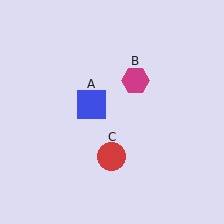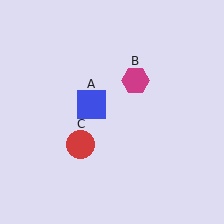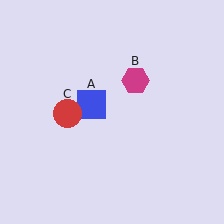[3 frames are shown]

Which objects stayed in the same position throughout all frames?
Blue square (object A) and magenta hexagon (object B) remained stationary.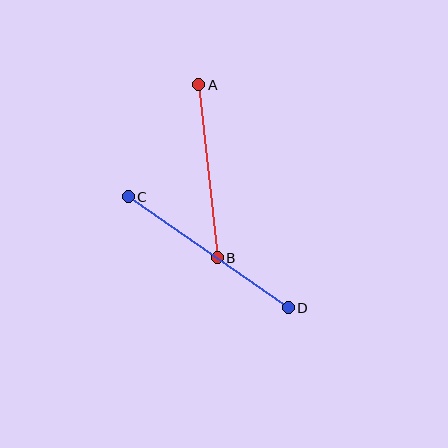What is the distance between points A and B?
The distance is approximately 174 pixels.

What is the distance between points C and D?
The distance is approximately 195 pixels.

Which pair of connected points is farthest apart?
Points C and D are farthest apart.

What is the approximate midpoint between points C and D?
The midpoint is at approximately (208, 252) pixels.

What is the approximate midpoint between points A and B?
The midpoint is at approximately (208, 171) pixels.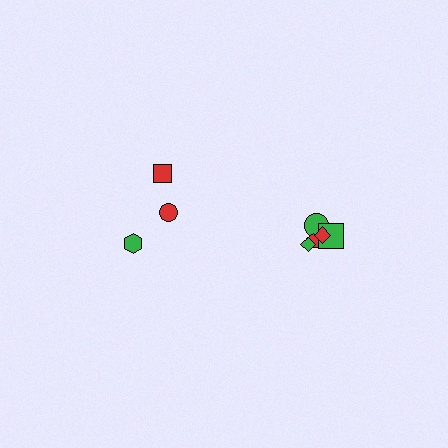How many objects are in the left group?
There are 3 objects.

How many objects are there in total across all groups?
There are 8 objects.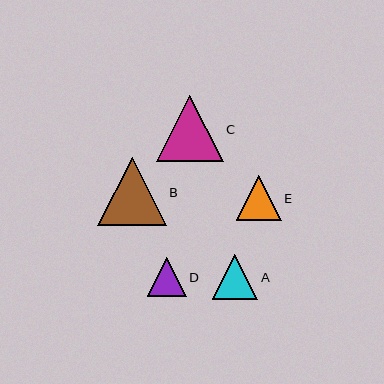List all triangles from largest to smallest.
From largest to smallest: B, C, A, E, D.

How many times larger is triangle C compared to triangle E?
Triangle C is approximately 1.5 times the size of triangle E.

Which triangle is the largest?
Triangle B is the largest with a size of approximately 68 pixels.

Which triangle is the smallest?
Triangle D is the smallest with a size of approximately 39 pixels.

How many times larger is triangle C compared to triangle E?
Triangle C is approximately 1.5 times the size of triangle E.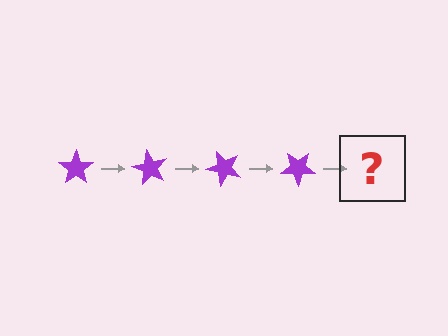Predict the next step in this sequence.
The next step is a purple star rotated 240 degrees.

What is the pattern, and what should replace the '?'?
The pattern is that the star rotates 60 degrees each step. The '?' should be a purple star rotated 240 degrees.